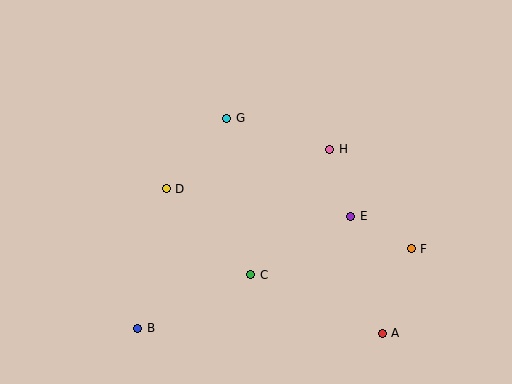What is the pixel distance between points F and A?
The distance between F and A is 89 pixels.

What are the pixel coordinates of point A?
Point A is at (382, 333).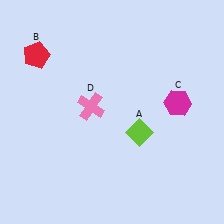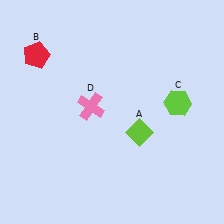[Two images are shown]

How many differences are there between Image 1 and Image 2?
There is 1 difference between the two images.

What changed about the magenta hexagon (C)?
In Image 1, C is magenta. In Image 2, it changed to lime.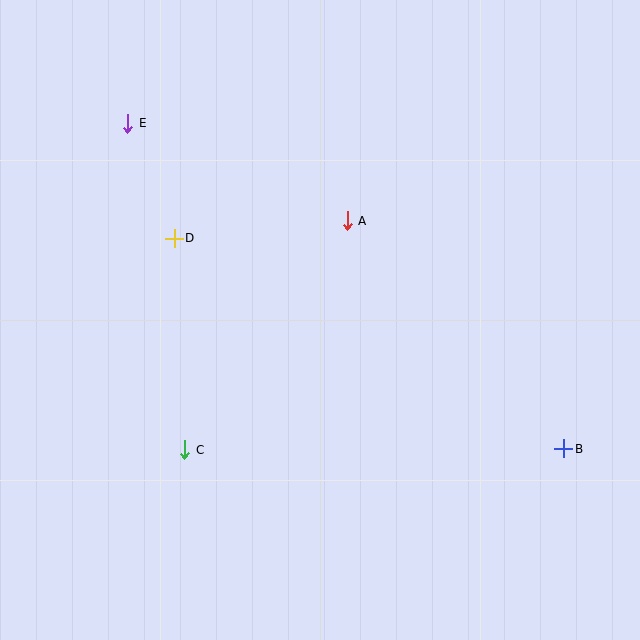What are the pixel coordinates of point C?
Point C is at (185, 450).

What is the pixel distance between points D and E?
The distance between D and E is 124 pixels.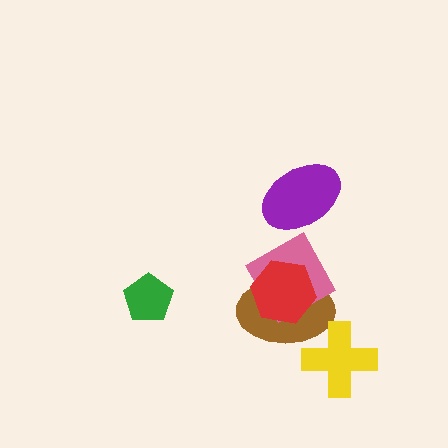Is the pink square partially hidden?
Yes, it is partially covered by another shape.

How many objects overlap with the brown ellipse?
3 objects overlap with the brown ellipse.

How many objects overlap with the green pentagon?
0 objects overlap with the green pentagon.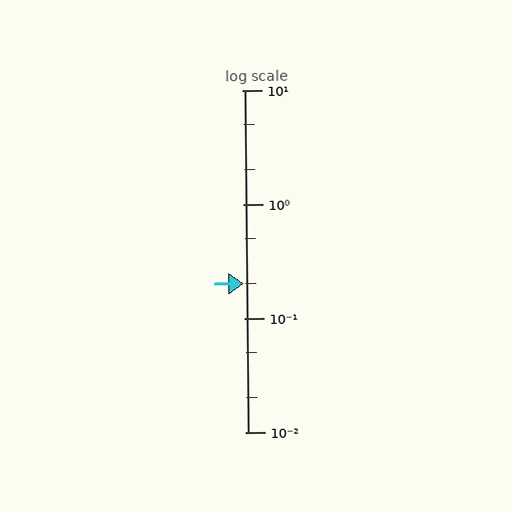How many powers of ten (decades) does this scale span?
The scale spans 3 decades, from 0.01 to 10.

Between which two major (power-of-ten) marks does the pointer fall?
The pointer is between 0.1 and 1.